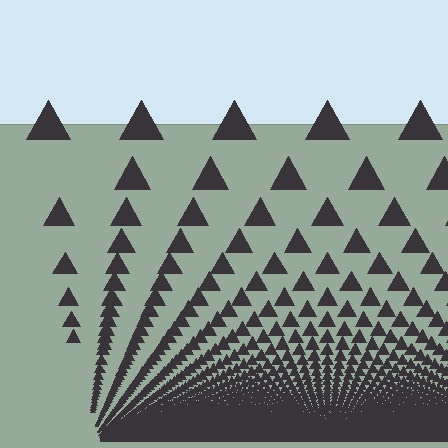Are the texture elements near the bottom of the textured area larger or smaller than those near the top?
Smaller. The gradient is inverted — elements near the bottom are smaller and denser.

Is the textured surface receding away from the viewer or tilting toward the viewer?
The surface appears to tilt toward the viewer. Texture elements get larger and sparser toward the top.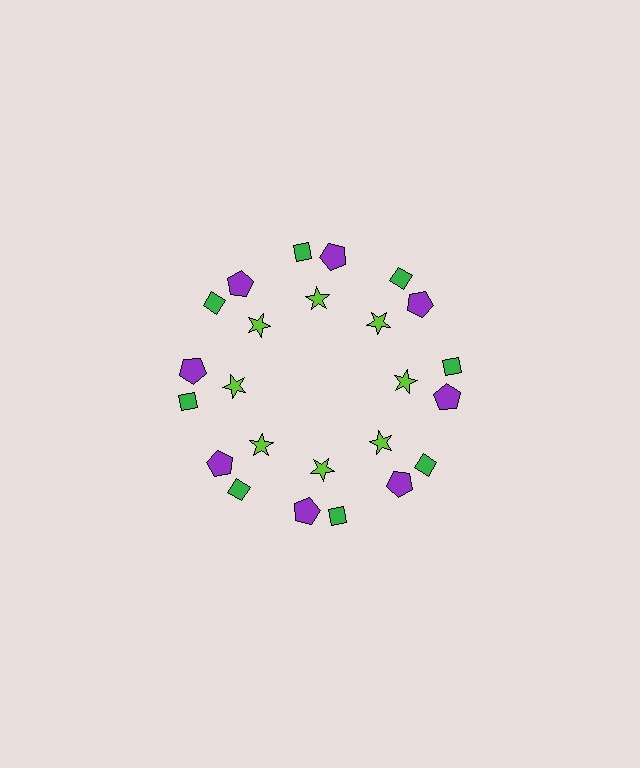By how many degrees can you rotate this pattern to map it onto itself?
The pattern maps onto itself every 45 degrees of rotation.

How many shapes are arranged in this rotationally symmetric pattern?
There are 24 shapes, arranged in 8 groups of 3.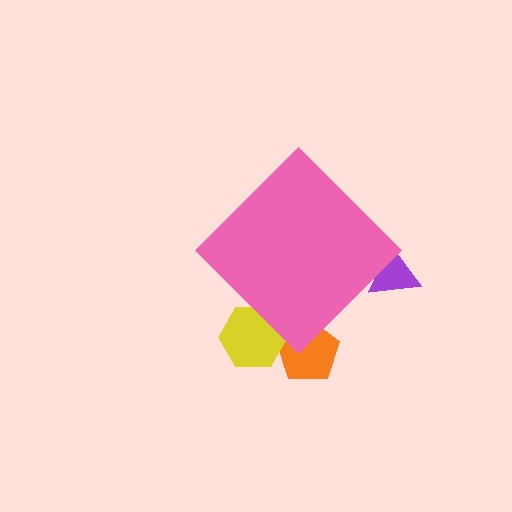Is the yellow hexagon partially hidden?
Yes, the yellow hexagon is partially hidden behind the pink diamond.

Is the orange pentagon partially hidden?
Yes, the orange pentagon is partially hidden behind the pink diamond.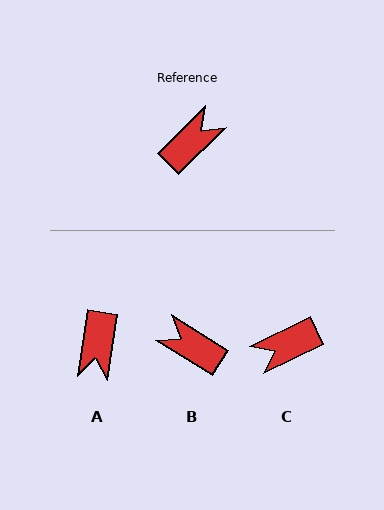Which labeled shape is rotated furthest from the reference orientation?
C, about 161 degrees away.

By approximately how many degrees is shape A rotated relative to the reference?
Approximately 143 degrees clockwise.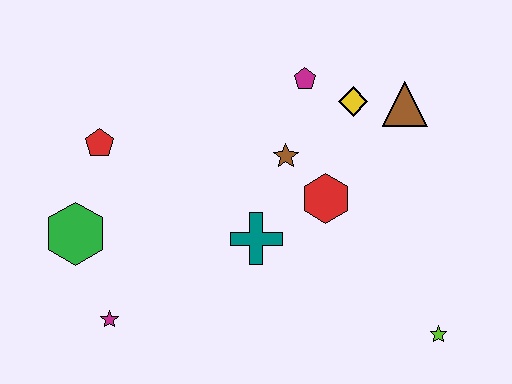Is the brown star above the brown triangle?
No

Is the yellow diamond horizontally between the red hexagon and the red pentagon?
No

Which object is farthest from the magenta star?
The brown triangle is farthest from the magenta star.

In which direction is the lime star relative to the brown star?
The lime star is below the brown star.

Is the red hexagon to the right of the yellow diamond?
No